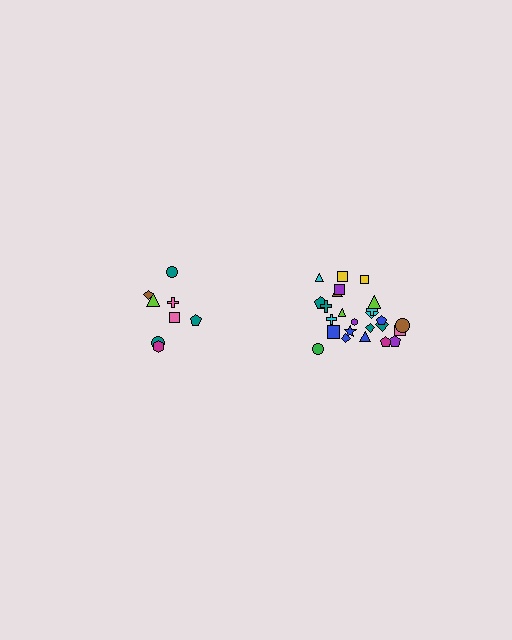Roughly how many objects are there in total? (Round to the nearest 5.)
Roughly 35 objects in total.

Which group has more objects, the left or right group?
The right group.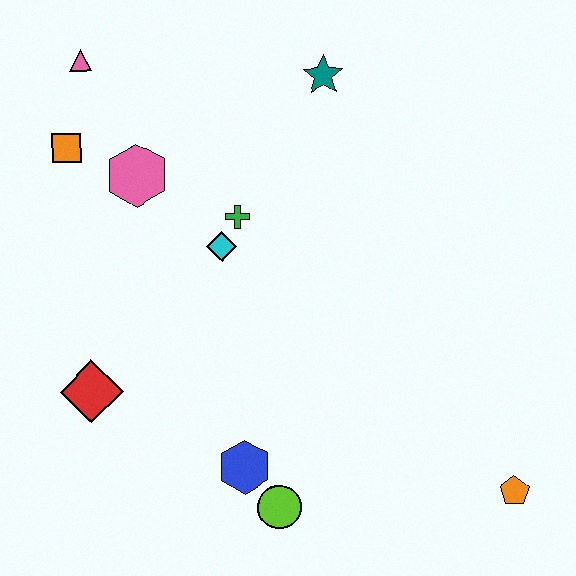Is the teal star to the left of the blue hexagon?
No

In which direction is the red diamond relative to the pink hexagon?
The red diamond is below the pink hexagon.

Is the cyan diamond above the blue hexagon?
Yes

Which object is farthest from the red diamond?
The orange pentagon is farthest from the red diamond.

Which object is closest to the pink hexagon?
The orange square is closest to the pink hexagon.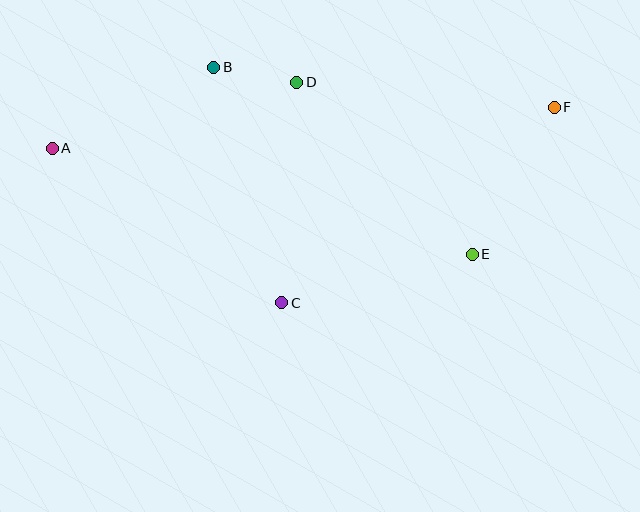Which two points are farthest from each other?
Points A and F are farthest from each other.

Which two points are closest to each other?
Points B and D are closest to each other.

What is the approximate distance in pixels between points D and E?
The distance between D and E is approximately 246 pixels.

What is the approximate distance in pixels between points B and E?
The distance between B and E is approximately 319 pixels.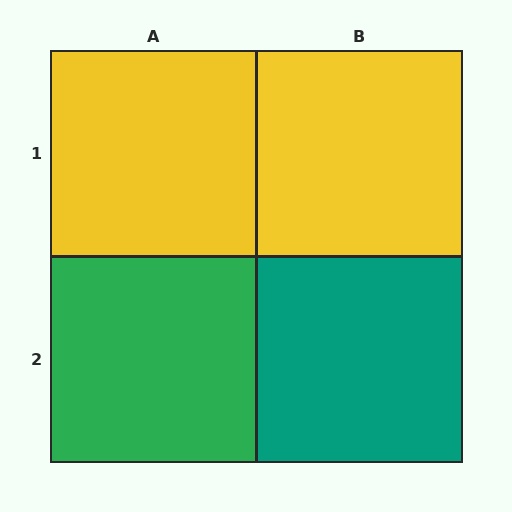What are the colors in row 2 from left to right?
Green, teal.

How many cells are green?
1 cell is green.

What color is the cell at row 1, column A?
Yellow.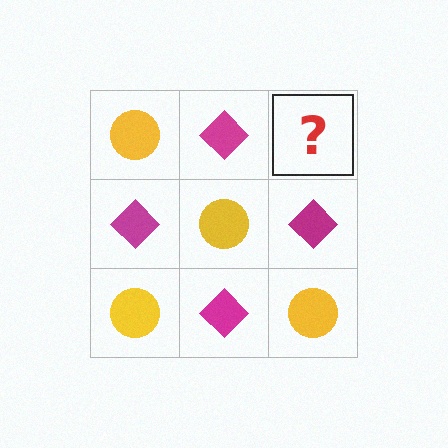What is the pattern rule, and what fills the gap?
The rule is that it alternates yellow circle and magenta diamond in a checkerboard pattern. The gap should be filled with a yellow circle.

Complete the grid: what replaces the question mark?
The question mark should be replaced with a yellow circle.